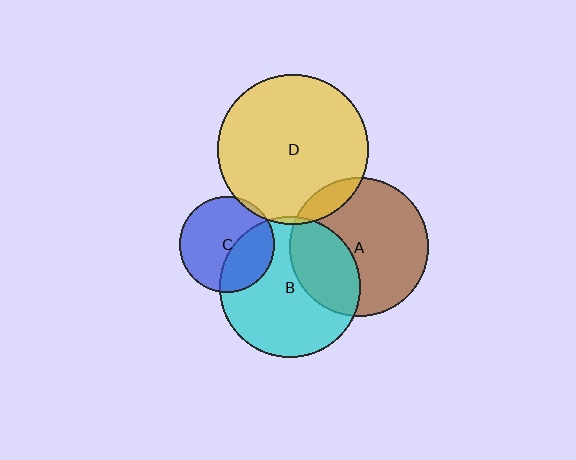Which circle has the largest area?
Circle D (yellow).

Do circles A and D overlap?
Yes.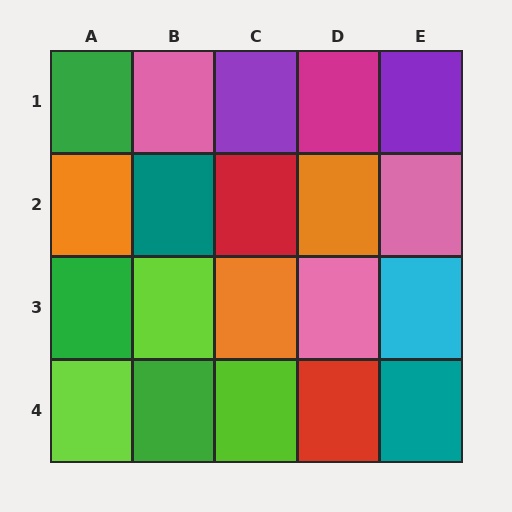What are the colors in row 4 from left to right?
Lime, green, lime, red, teal.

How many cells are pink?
3 cells are pink.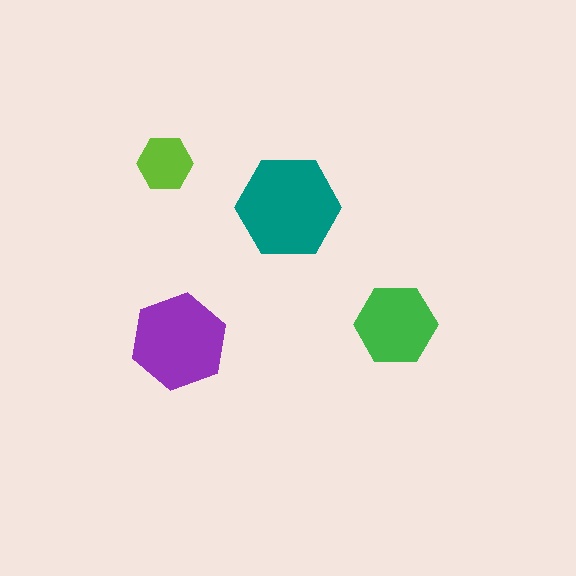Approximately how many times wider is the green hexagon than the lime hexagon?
About 1.5 times wider.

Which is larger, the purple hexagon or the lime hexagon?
The purple one.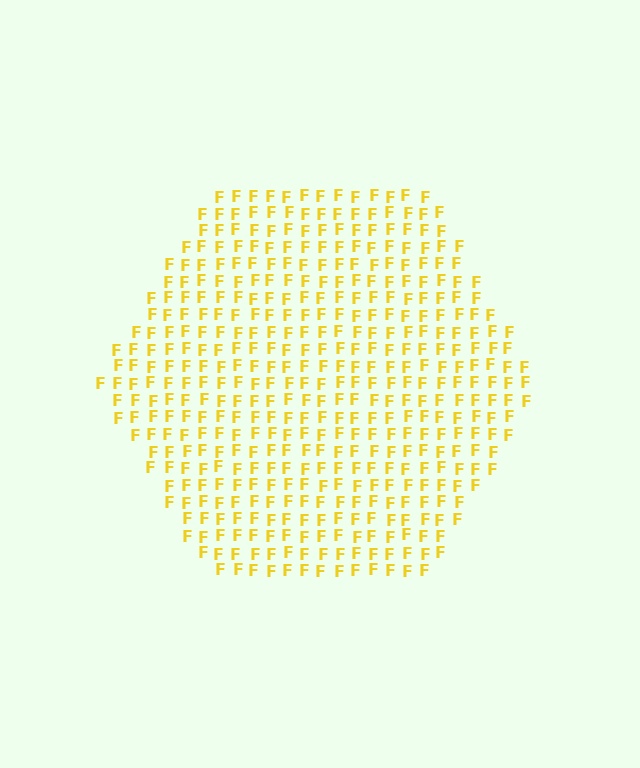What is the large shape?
The large shape is a hexagon.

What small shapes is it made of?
It is made of small letter F's.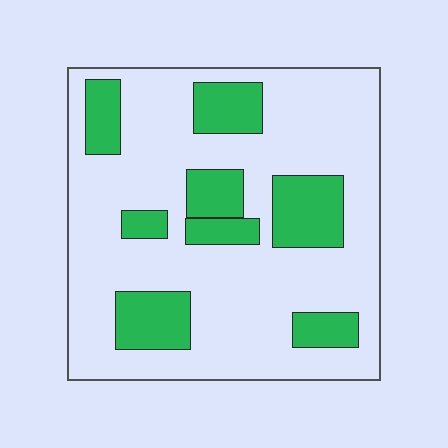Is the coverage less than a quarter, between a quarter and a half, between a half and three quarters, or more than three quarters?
Between a quarter and a half.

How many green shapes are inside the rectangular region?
8.